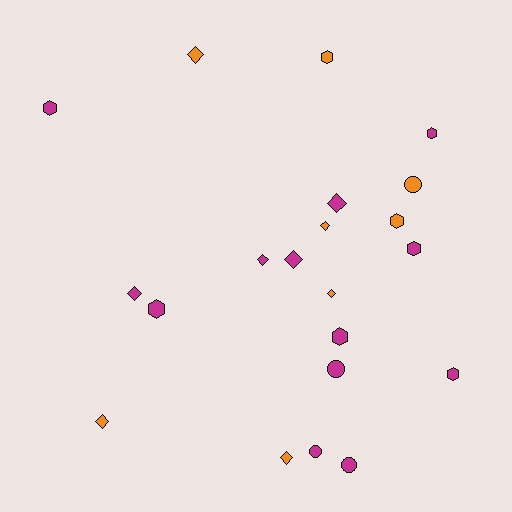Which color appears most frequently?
Magenta, with 13 objects.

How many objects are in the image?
There are 21 objects.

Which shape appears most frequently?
Diamond, with 9 objects.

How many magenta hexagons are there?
There are 6 magenta hexagons.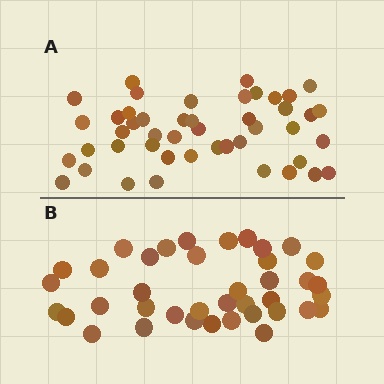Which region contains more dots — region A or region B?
Region A (the top region) has more dots.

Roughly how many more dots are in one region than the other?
Region A has roughly 8 or so more dots than region B.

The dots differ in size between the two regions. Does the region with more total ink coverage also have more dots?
No. Region B has more total ink coverage because its dots are larger, but region A actually contains more individual dots. Total area can be misleading — the number of items is what matters here.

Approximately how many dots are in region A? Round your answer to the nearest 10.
About 50 dots. (The exact count is 46, which rounds to 50.)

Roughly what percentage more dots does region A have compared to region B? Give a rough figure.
About 20% more.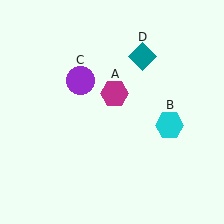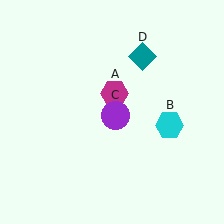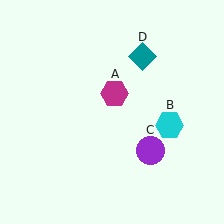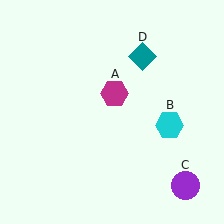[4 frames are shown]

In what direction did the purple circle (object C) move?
The purple circle (object C) moved down and to the right.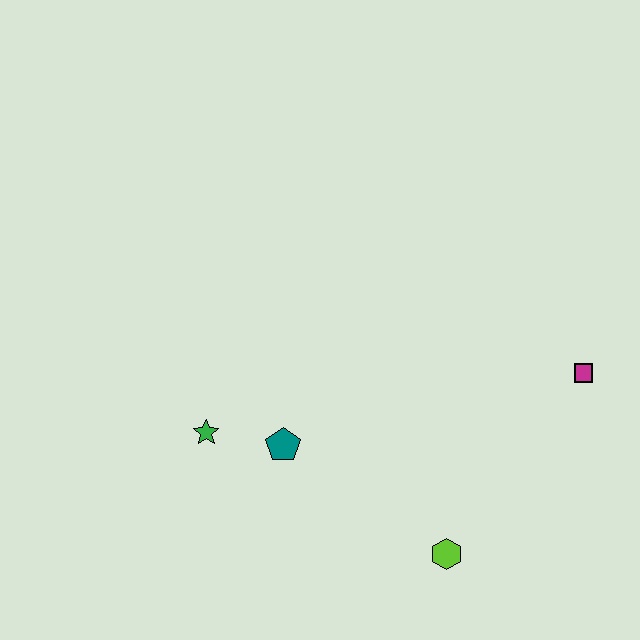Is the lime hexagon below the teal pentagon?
Yes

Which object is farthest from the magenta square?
The green star is farthest from the magenta square.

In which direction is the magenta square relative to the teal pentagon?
The magenta square is to the right of the teal pentagon.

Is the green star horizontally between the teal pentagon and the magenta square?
No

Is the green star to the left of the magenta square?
Yes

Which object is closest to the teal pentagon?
The green star is closest to the teal pentagon.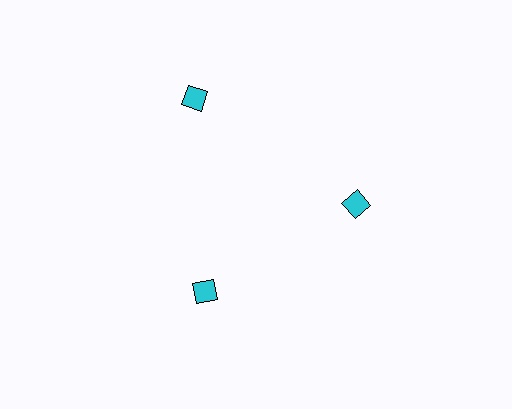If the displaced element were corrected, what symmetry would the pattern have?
It would have 3-fold rotational symmetry — the pattern would map onto itself every 120 degrees.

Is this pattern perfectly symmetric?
No. The 3 cyan diamonds are arranged in a ring, but one element near the 11 o'clock position is pushed outward from the center, breaking the 3-fold rotational symmetry.